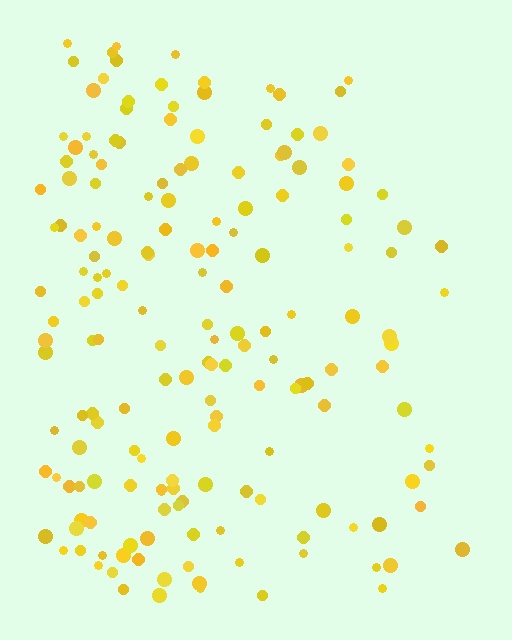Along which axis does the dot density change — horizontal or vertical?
Horizontal.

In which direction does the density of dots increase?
From right to left, with the left side densest.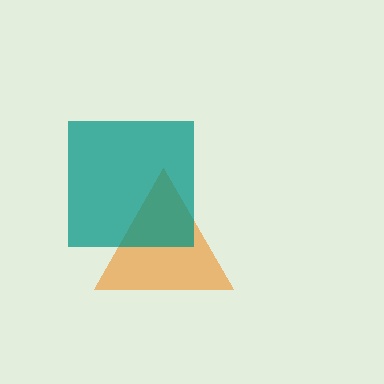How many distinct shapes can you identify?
There are 2 distinct shapes: an orange triangle, a teal square.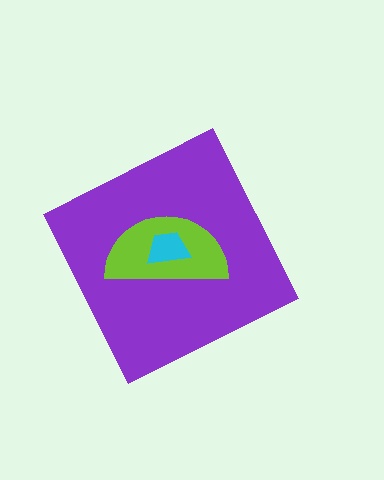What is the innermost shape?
The cyan trapezoid.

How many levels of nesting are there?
3.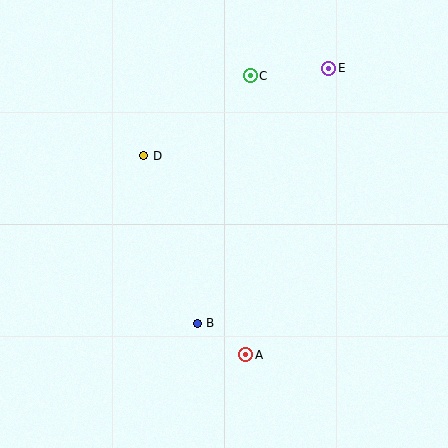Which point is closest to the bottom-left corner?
Point B is closest to the bottom-left corner.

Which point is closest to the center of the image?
Point B at (197, 323) is closest to the center.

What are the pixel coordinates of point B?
Point B is at (197, 323).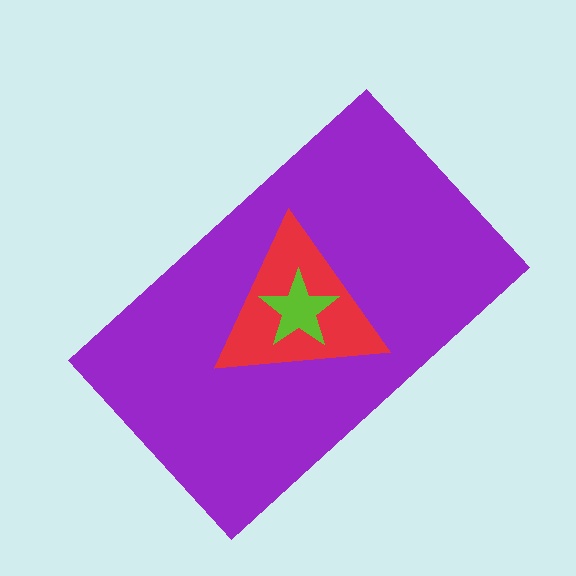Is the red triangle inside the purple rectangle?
Yes.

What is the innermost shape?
The lime star.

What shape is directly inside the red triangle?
The lime star.